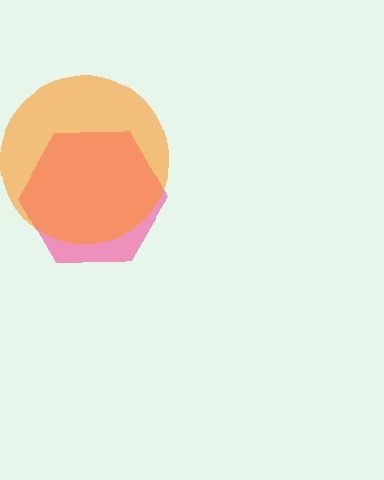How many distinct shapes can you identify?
There are 2 distinct shapes: a pink hexagon, an orange circle.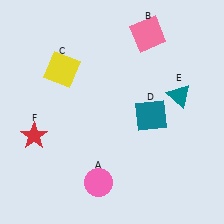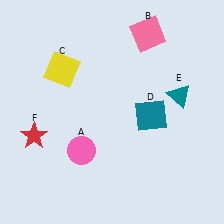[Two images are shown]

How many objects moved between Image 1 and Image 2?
1 object moved between the two images.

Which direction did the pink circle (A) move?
The pink circle (A) moved up.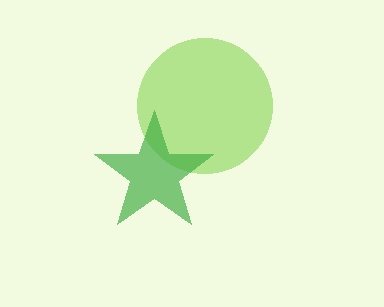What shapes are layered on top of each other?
The layered shapes are: a lime circle, a green star.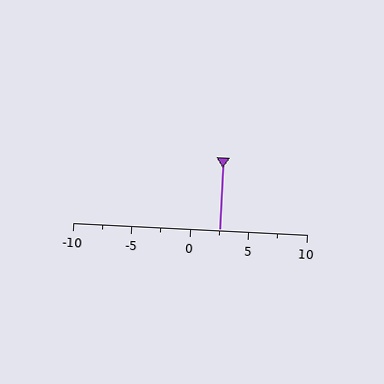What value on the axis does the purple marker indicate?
The marker indicates approximately 2.5.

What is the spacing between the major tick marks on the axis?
The major ticks are spaced 5 apart.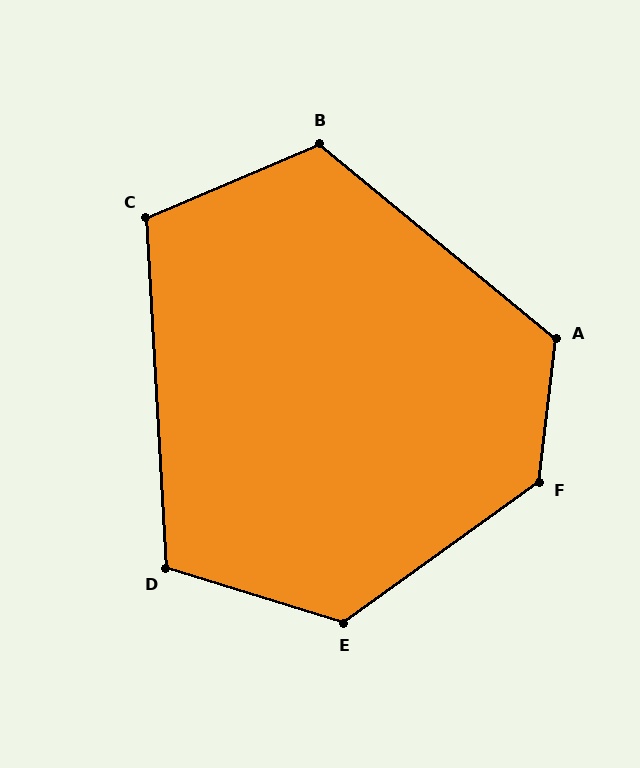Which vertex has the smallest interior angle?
C, at approximately 110 degrees.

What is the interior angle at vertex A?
Approximately 123 degrees (obtuse).